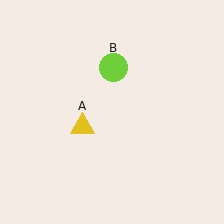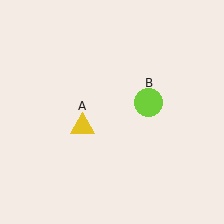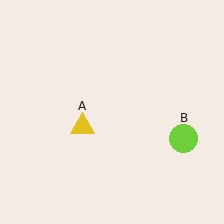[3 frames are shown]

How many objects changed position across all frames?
1 object changed position: lime circle (object B).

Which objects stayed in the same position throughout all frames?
Yellow triangle (object A) remained stationary.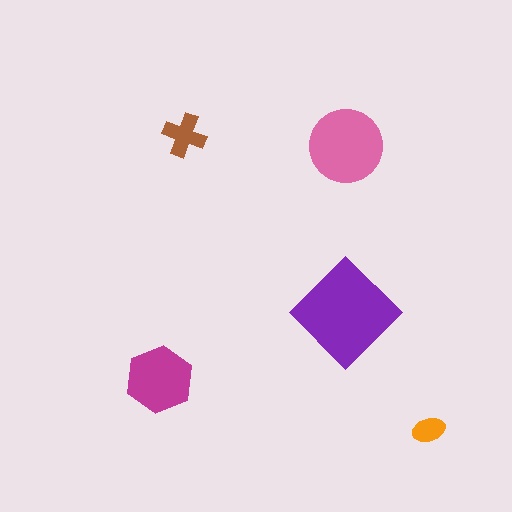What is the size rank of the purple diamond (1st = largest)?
1st.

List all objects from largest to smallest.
The purple diamond, the pink circle, the magenta hexagon, the brown cross, the orange ellipse.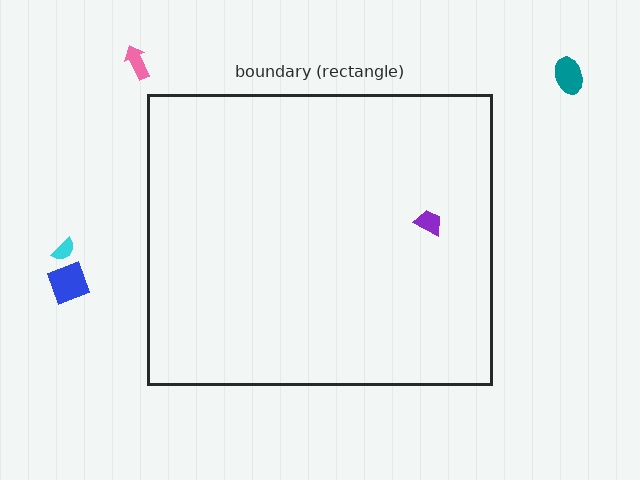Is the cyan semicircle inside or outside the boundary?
Outside.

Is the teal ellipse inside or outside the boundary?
Outside.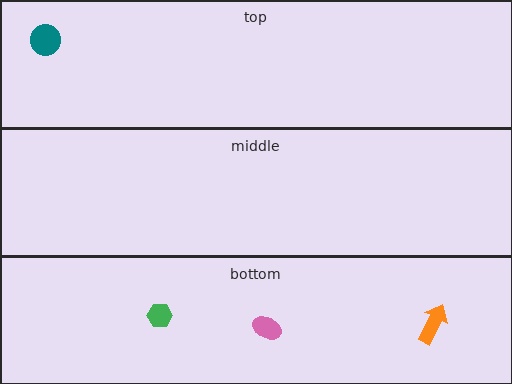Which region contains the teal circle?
The top region.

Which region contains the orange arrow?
The bottom region.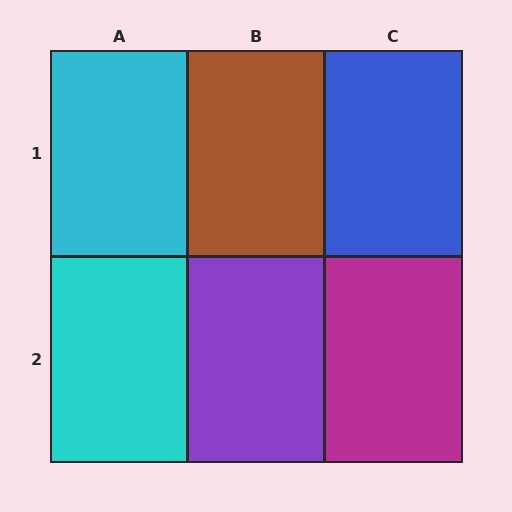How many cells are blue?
1 cell is blue.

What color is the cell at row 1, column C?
Blue.